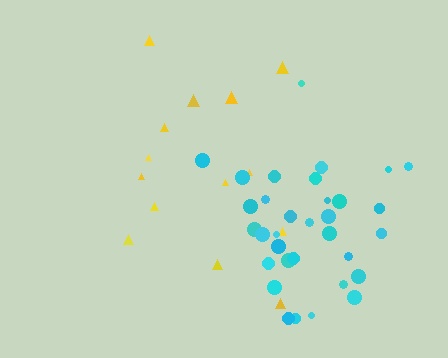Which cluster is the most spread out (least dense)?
Yellow.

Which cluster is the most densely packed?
Cyan.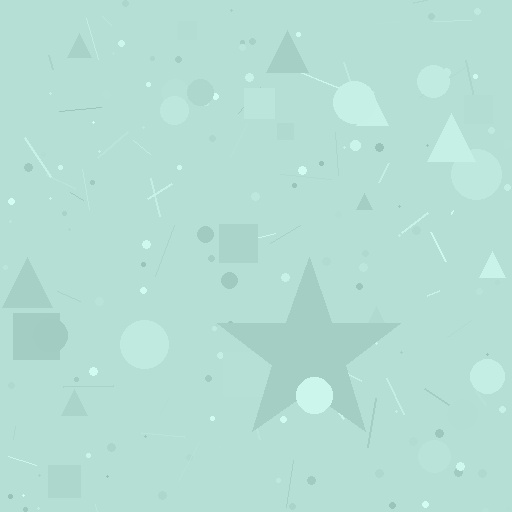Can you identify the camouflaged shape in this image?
The camouflaged shape is a star.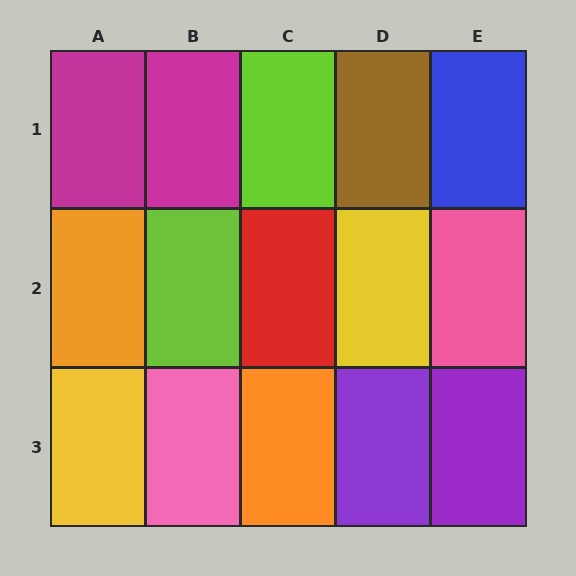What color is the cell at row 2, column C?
Red.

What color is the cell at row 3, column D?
Purple.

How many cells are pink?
2 cells are pink.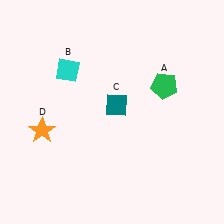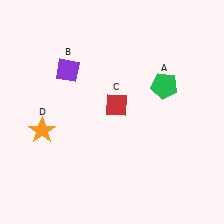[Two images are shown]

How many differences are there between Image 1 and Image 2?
There are 2 differences between the two images.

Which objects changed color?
B changed from cyan to purple. C changed from teal to red.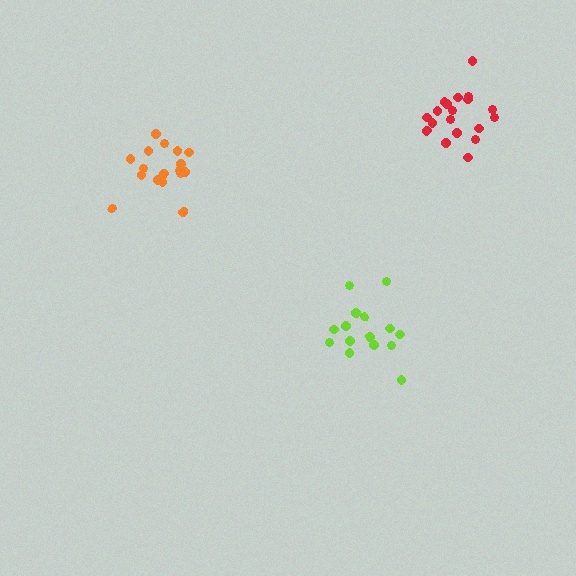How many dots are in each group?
Group 1: 18 dots, Group 2: 15 dots, Group 3: 20 dots (53 total).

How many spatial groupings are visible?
There are 3 spatial groupings.